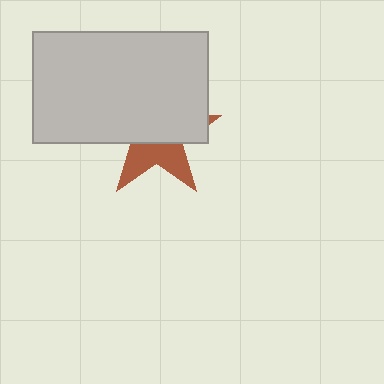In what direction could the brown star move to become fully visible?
The brown star could move down. That would shift it out from behind the light gray rectangle entirely.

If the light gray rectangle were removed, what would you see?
You would see the complete brown star.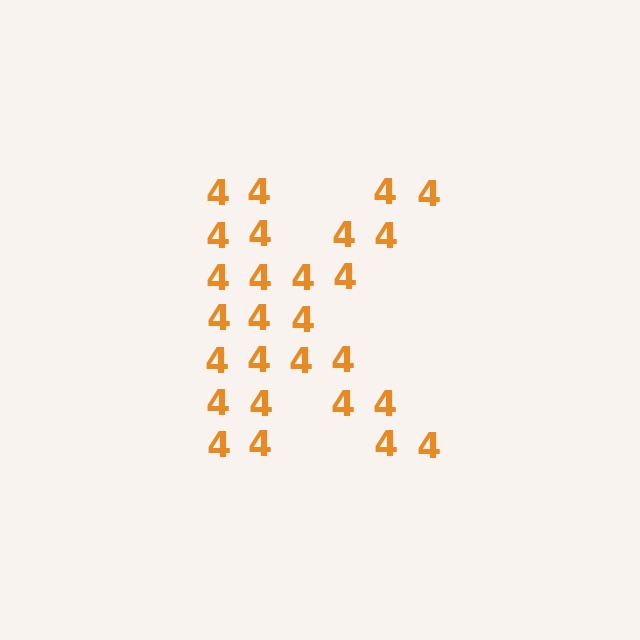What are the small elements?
The small elements are digit 4's.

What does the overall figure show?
The overall figure shows the letter K.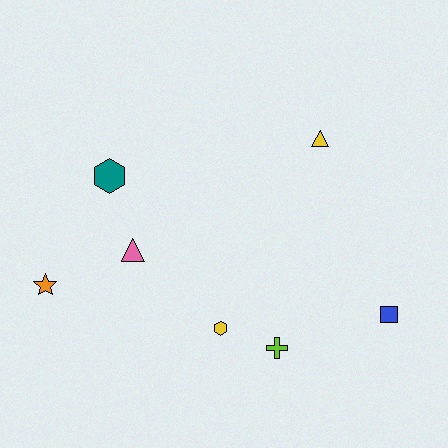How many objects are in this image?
There are 7 objects.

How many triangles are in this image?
There are 2 triangles.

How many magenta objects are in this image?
There are no magenta objects.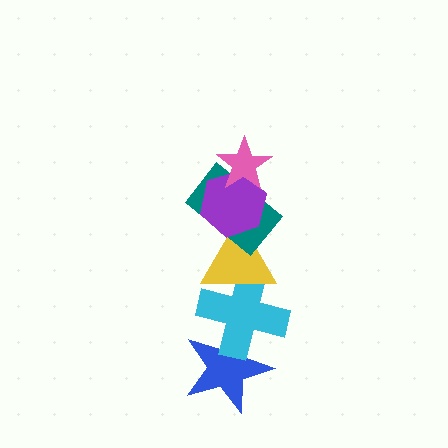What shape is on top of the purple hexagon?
The pink star is on top of the purple hexagon.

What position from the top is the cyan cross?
The cyan cross is 5th from the top.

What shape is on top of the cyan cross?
The yellow triangle is on top of the cyan cross.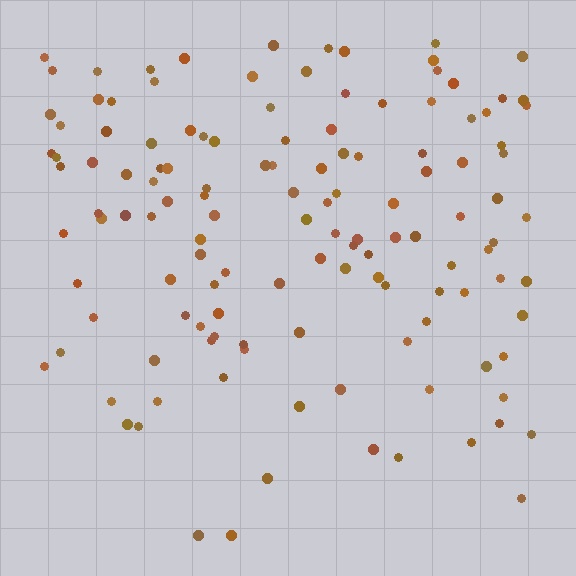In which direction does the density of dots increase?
From bottom to top, with the top side densest.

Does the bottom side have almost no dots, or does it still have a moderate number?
Still a moderate number, just noticeably fewer than the top.